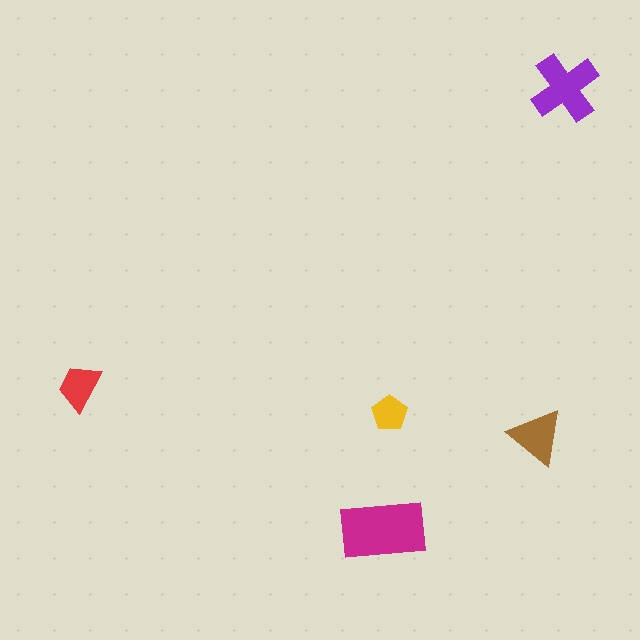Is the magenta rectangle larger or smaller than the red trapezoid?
Larger.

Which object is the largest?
The magenta rectangle.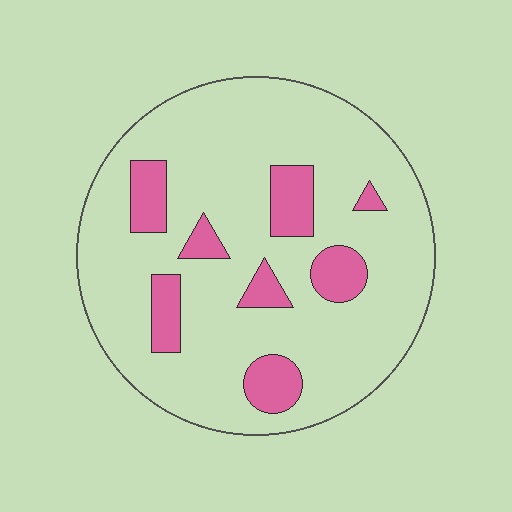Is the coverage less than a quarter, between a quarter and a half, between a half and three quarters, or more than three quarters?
Less than a quarter.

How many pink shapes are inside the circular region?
8.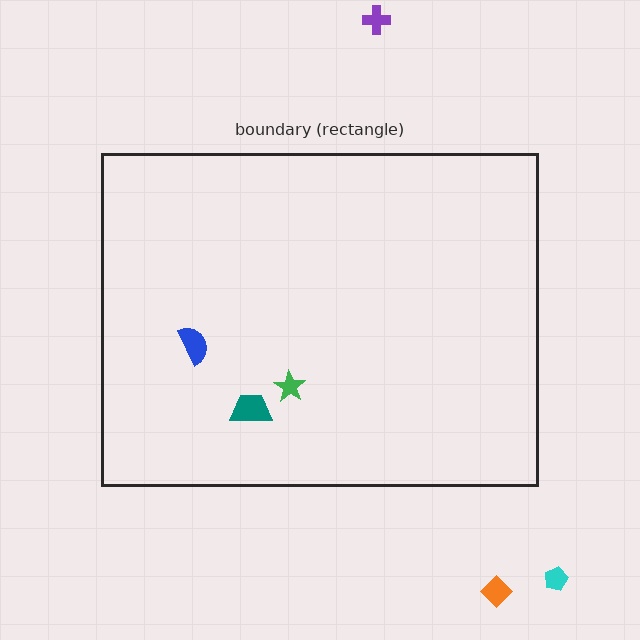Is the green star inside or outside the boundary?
Inside.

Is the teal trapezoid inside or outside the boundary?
Inside.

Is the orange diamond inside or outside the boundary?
Outside.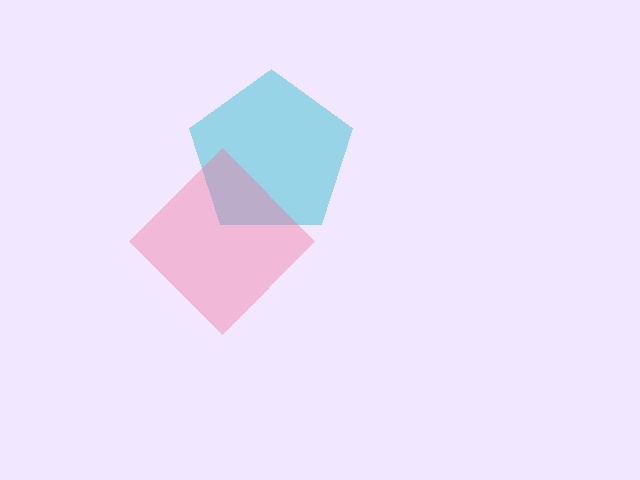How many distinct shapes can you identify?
There are 2 distinct shapes: a cyan pentagon, a pink diamond.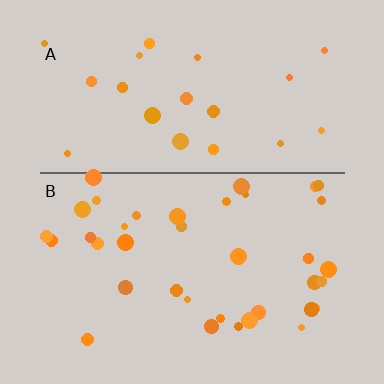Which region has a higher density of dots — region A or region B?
B (the bottom).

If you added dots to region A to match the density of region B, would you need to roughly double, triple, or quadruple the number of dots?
Approximately double.